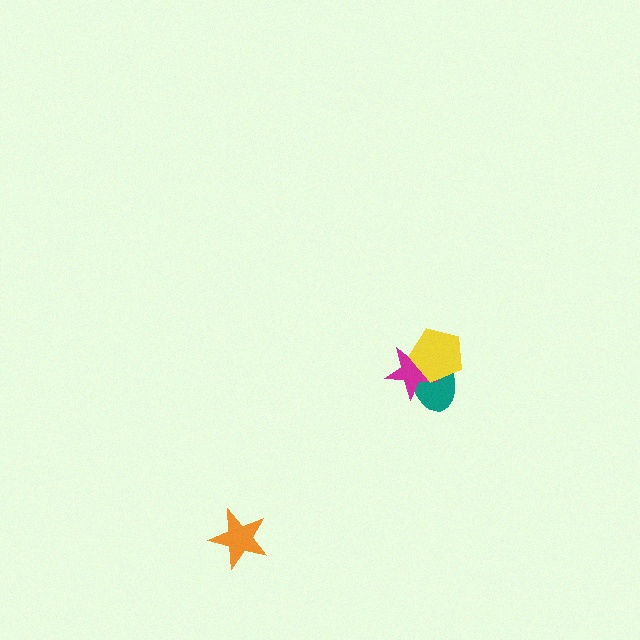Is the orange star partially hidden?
No, no other shape covers it.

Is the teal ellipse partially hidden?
Yes, it is partially covered by another shape.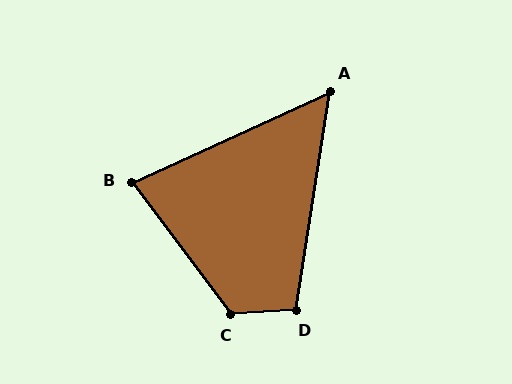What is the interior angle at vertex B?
Approximately 78 degrees (acute).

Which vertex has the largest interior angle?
C, at approximately 123 degrees.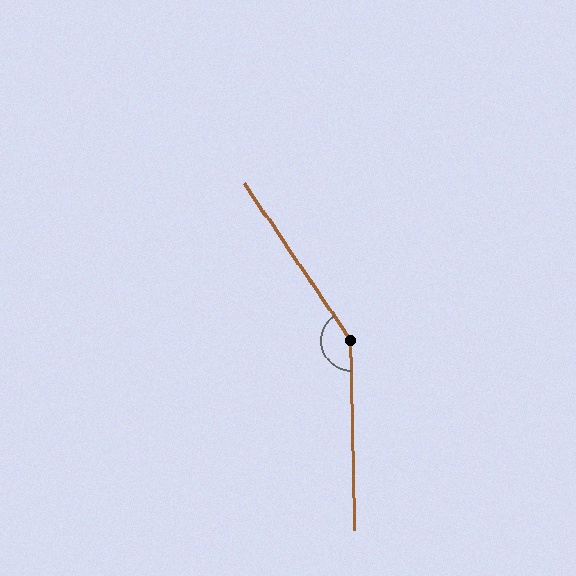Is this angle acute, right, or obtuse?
It is obtuse.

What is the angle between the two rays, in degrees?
Approximately 147 degrees.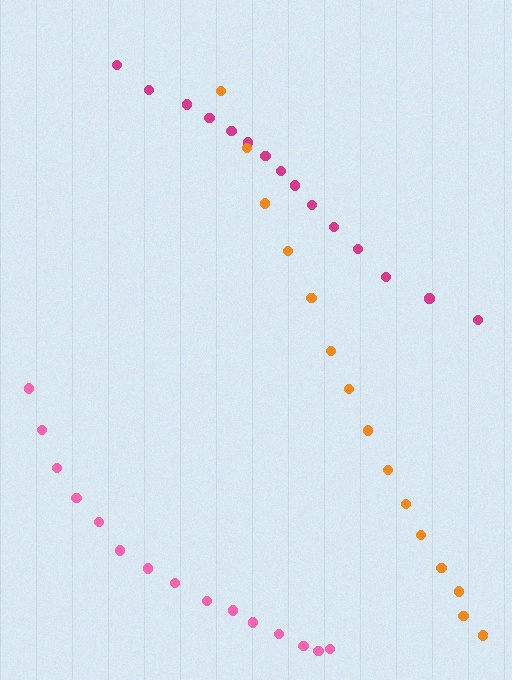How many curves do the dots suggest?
There are 3 distinct paths.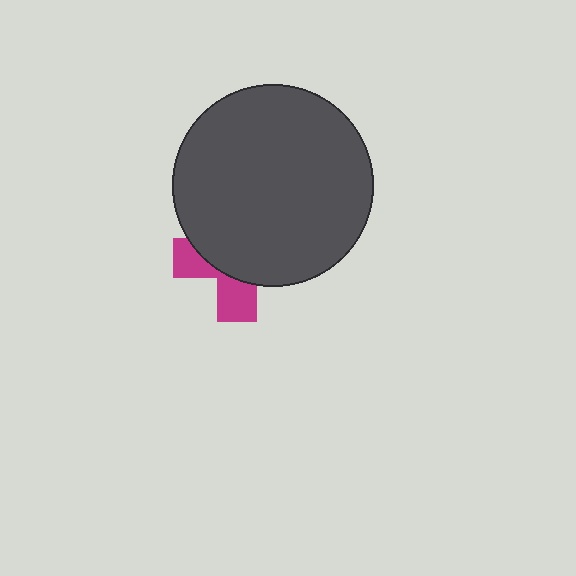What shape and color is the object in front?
The object in front is a dark gray circle.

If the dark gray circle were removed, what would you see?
You would see the complete magenta cross.